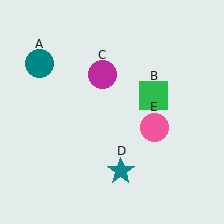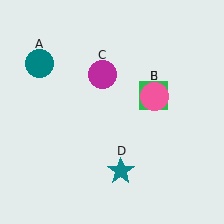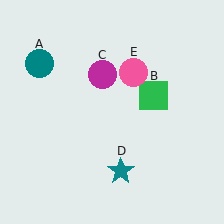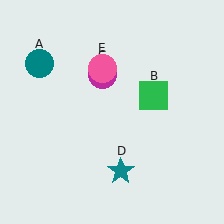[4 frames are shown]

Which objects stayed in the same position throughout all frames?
Teal circle (object A) and green square (object B) and magenta circle (object C) and teal star (object D) remained stationary.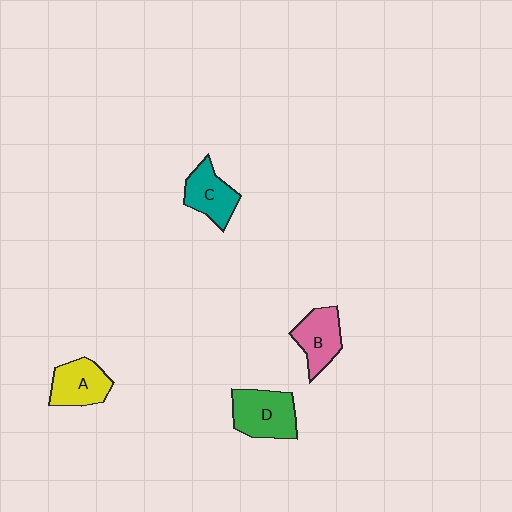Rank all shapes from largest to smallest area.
From largest to smallest: D (green), A (yellow), B (pink), C (teal).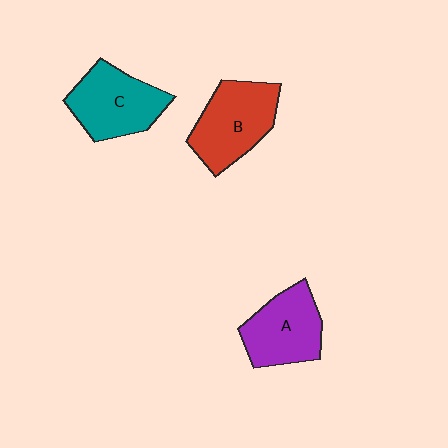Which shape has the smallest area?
Shape A (purple).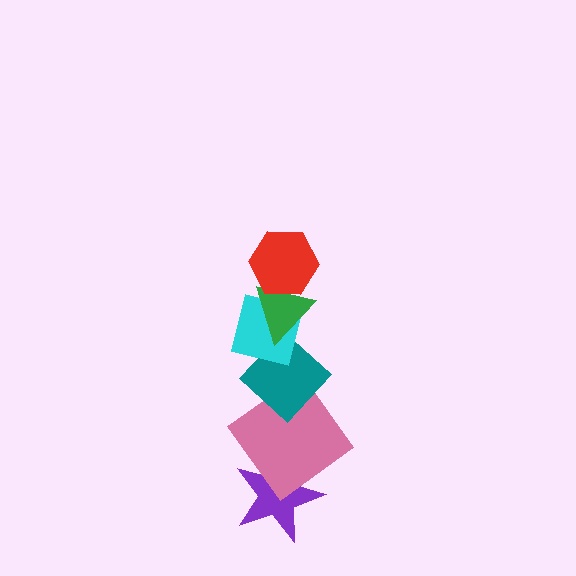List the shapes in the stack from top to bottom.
From top to bottom: the red hexagon, the green triangle, the cyan square, the teal diamond, the pink diamond, the purple star.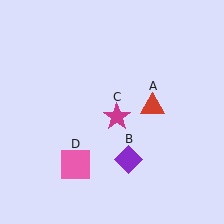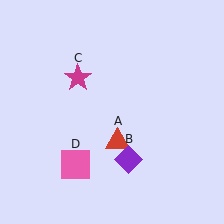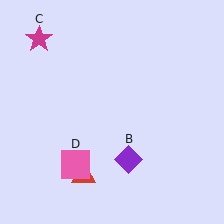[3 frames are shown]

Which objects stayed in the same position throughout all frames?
Purple diamond (object B) and pink square (object D) remained stationary.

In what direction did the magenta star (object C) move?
The magenta star (object C) moved up and to the left.